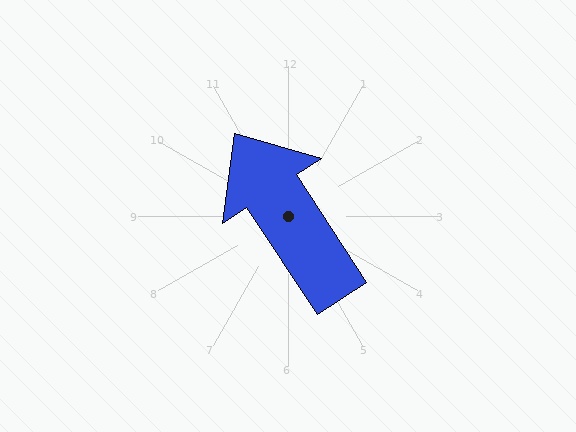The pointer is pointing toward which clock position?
Roughly 11 o'clock.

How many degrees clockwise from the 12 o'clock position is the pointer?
Approximately 327 degrees.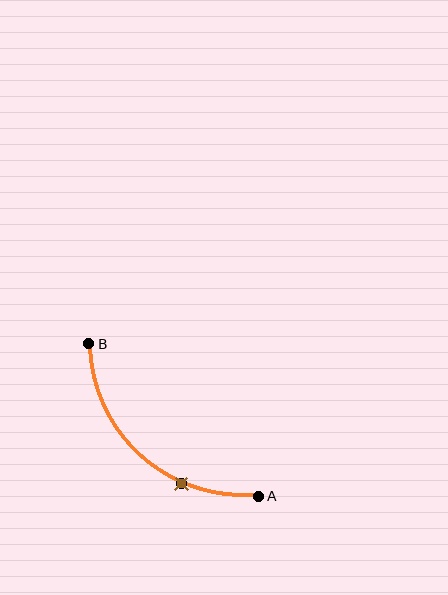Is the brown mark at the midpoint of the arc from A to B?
No. The brown mark lies on the arc but is closer to endpoint A. The arc midpoint would be at the point on the curve equidistant along the arc from both A and B.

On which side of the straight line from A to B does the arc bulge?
The arc bulges below and to the left of the straight line connecting A and B.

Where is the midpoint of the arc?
The arc midpoint is the point on the curve farthest from the straight line joining A and B. It sits below and to the left of that line.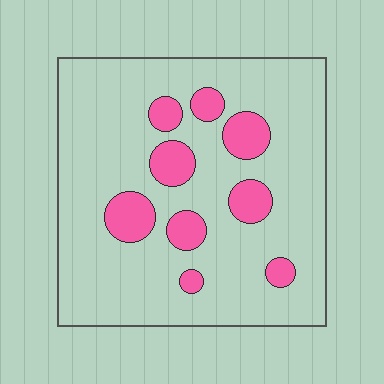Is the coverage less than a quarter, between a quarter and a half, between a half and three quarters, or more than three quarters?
Less than a quarter.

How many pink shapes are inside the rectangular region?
9.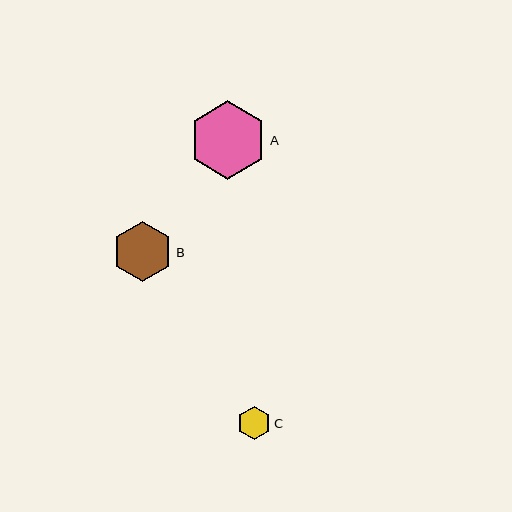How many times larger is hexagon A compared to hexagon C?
Hexagon A is approximately 2.4 times the size of hexagon C.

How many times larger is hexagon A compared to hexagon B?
Hexagon A is approximately 1.3 times the size of hexagon B.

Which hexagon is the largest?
Hexagon A is the largest with a size of approximately 78 pixels.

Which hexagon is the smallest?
Hexagon C is the smallest with a size of approximately 33 pixels.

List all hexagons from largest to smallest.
From largest to smallest: A, B, C.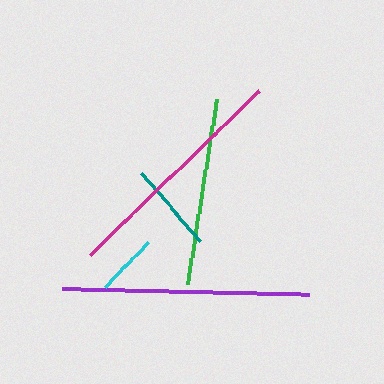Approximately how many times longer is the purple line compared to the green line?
The purple line is approximately 1.3 times the length of the green line.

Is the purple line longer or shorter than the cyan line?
The purple line is longer than the cyan line.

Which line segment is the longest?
The purple line is the longest at approximately 247 pixels.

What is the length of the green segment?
The green segment is approximately 188 pixels long.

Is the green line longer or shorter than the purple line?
The purple line is longer than the green line.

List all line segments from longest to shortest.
From longest to shortest: purple, magenta, green, teal, cyan.